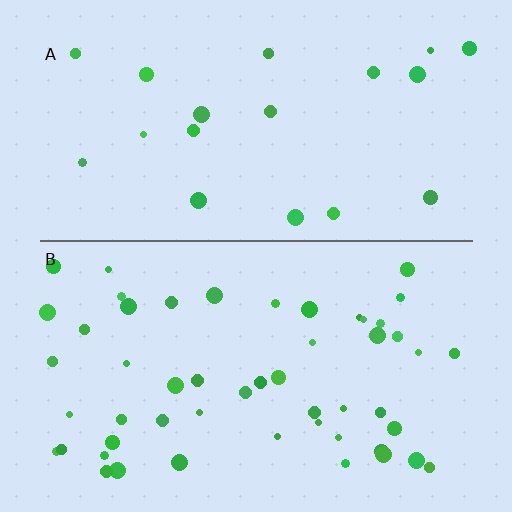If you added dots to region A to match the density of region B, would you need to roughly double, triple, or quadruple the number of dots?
Approximately triple.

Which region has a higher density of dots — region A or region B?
B (the bottom).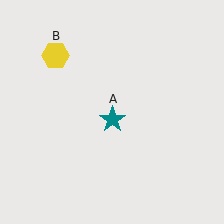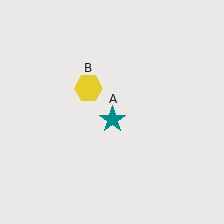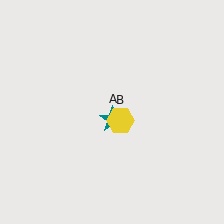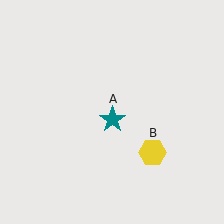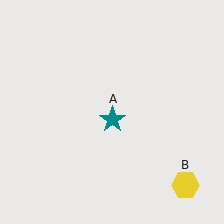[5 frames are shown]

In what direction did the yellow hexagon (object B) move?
The yellow hexagon (object B) moved down and to the right.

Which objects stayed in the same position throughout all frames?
Teal star (object A) remained stationary.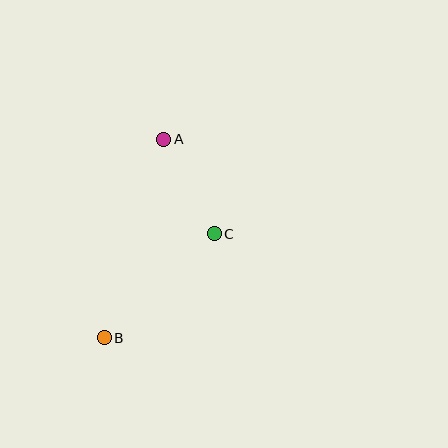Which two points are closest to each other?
Points A and C are closest to each other.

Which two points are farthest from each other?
Points A and B are farthest from each other.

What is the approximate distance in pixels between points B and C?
The distance between B and C is approximately 151 pixels.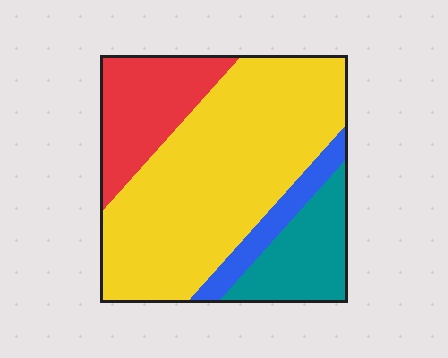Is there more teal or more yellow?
Yellow.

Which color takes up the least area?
Blue, at roughly 10%.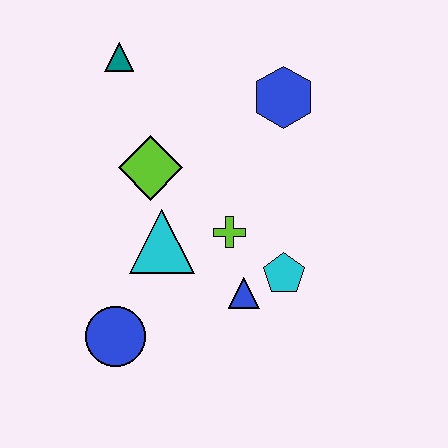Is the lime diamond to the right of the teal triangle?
Yes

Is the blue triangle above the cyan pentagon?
No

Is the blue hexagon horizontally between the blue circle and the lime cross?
No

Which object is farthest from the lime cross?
The teal triangle is farthest from the lime cross.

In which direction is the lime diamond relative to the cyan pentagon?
The lime diamond is to the left of the cyan pentagon.